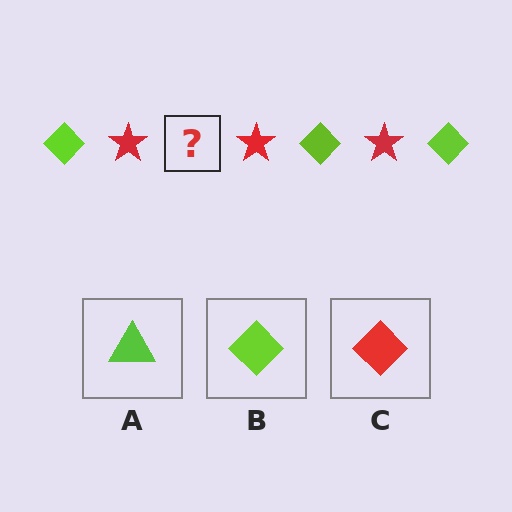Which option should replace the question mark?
Option B.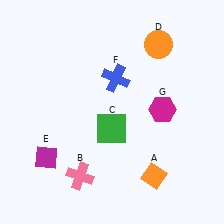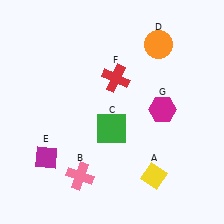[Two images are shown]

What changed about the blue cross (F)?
In Image 1, F is blue. In Image 2, it changed to red.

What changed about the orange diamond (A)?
In Image 1, A is orange. In Image 2, it changed to yellow.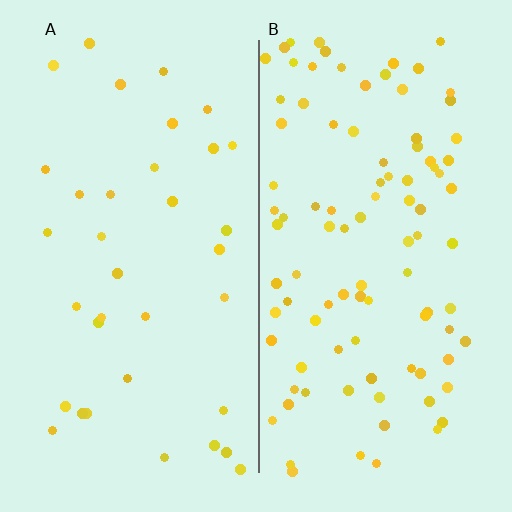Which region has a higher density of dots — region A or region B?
B (the right).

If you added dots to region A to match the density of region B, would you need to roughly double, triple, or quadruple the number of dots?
Approximately triple.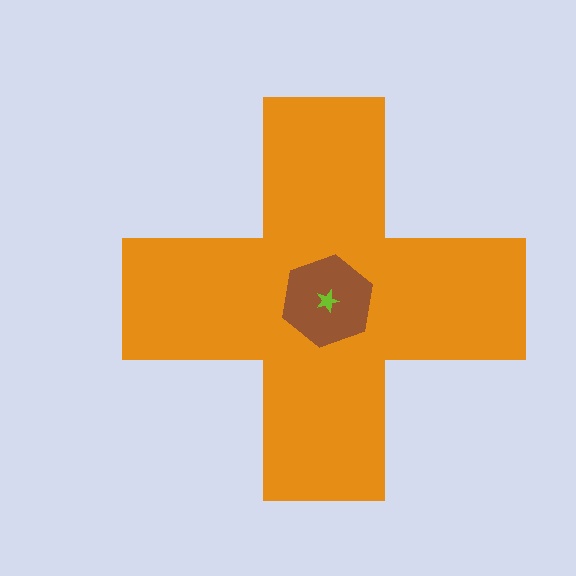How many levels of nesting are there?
3.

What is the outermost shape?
The orange cross.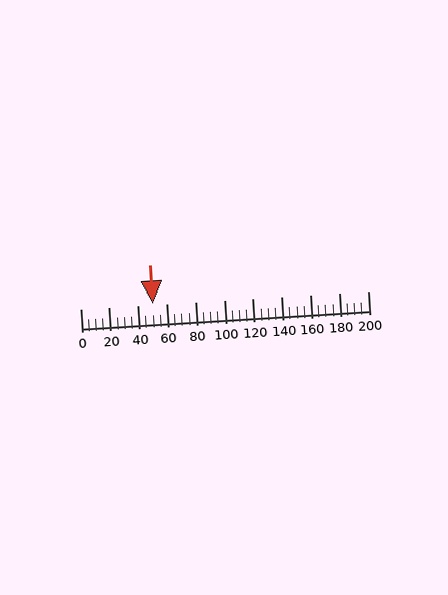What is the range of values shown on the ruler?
The ruler shows values from 0 to 200.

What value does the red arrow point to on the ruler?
The red arrow points to approximately 50.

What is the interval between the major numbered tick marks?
The major tick marks are spaced 20 units apart.